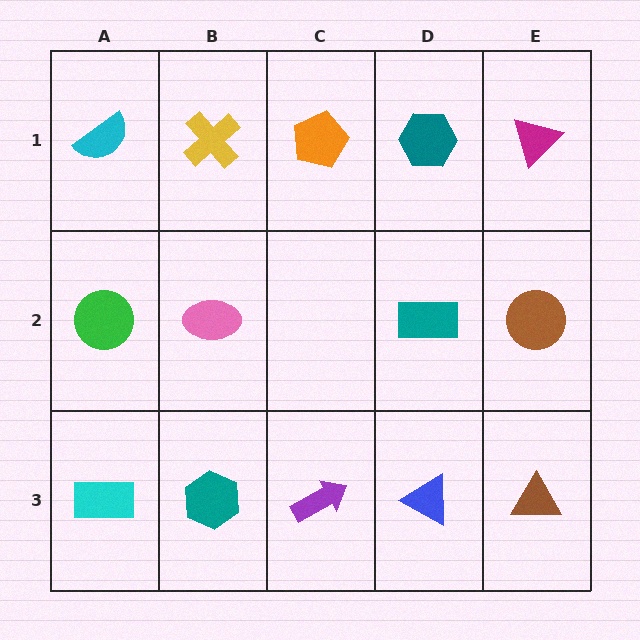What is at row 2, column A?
A green circle.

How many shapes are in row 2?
4 shapes.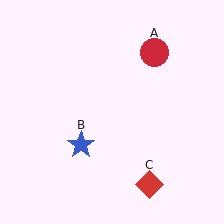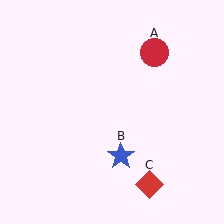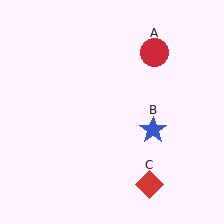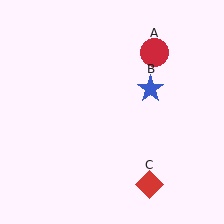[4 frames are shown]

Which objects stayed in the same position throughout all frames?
Red circle (object A) and red diamond (object C) remained stationary.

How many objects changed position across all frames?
1 object changed position: blue star (object B).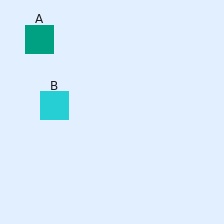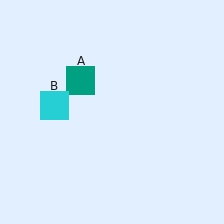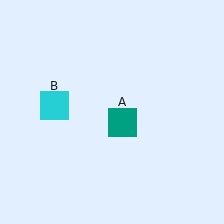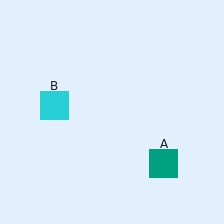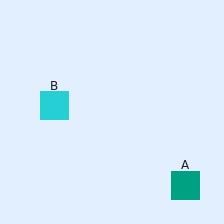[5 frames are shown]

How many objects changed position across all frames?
1 object changed position: teal square (object A).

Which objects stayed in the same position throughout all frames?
Cyan square (object B) remained stationary.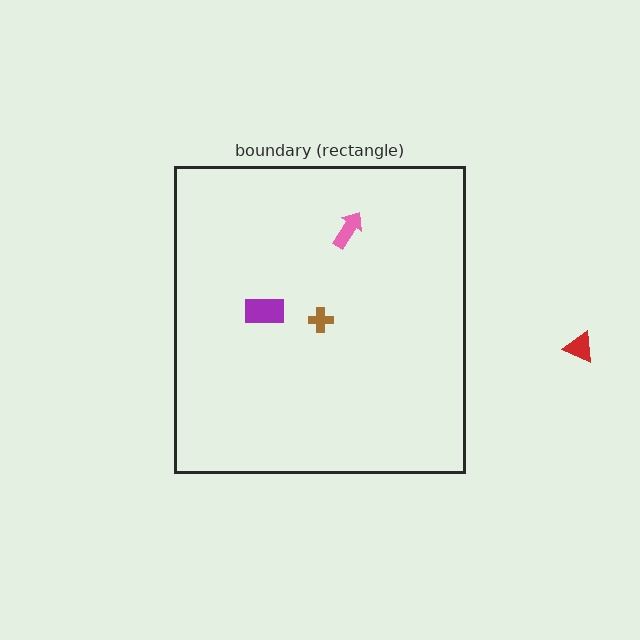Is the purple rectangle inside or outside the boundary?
Inside.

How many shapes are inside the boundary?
3 inside, 1 outside.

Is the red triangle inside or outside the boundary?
Outside.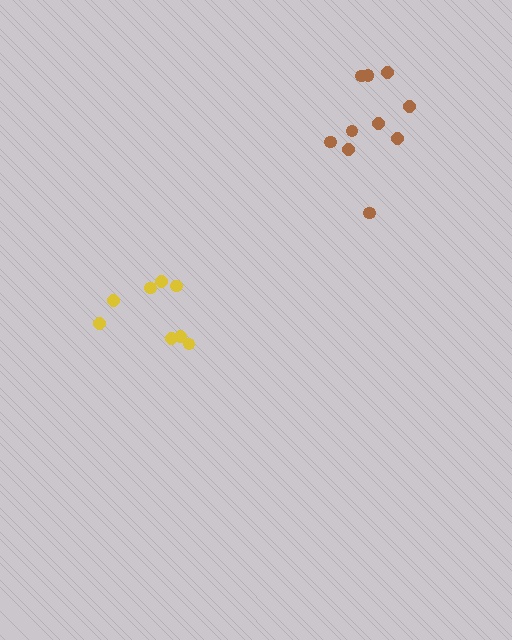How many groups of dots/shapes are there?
There are 2 groups.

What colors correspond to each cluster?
The clusters are colored: brown, yellow.